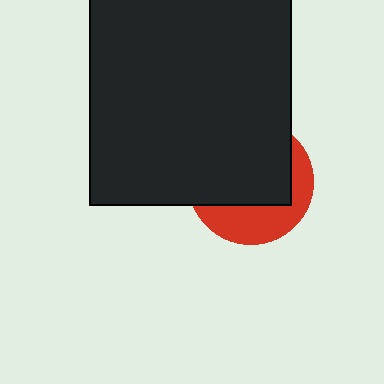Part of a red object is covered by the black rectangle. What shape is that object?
It is a circle.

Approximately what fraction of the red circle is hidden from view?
Roughly 63% of the red circle is hidden behind the black rectangle.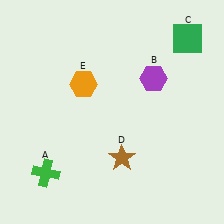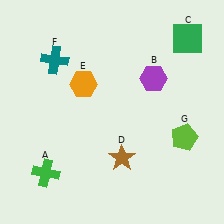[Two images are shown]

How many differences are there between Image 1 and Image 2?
There are 2 differences between the two images.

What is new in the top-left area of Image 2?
A teal cross (F) was added in the top-left area of Image 2.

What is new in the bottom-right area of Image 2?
A lime pentagon (G) was added in the bottom-right area of Image 2.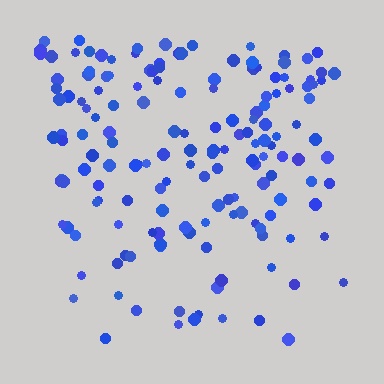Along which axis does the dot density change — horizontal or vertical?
Vertical.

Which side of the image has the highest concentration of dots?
The top.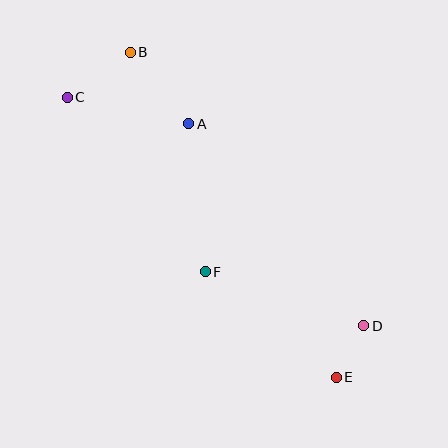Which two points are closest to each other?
Points D and E are closest to each other.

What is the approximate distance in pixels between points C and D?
The distance between C and D is approximately 374 pixels.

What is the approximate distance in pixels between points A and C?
The distance between A and C is approximately 124 pixels.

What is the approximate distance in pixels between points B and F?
The distance between B and F is approximately 232 pixels.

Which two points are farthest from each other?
Points C and E are farthest from each other.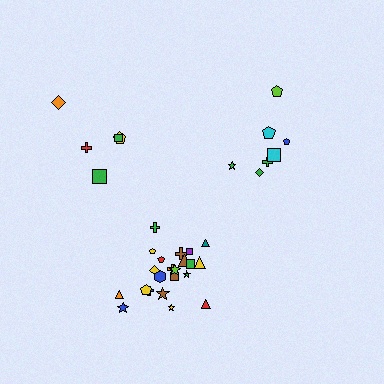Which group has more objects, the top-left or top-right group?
The top-right group.